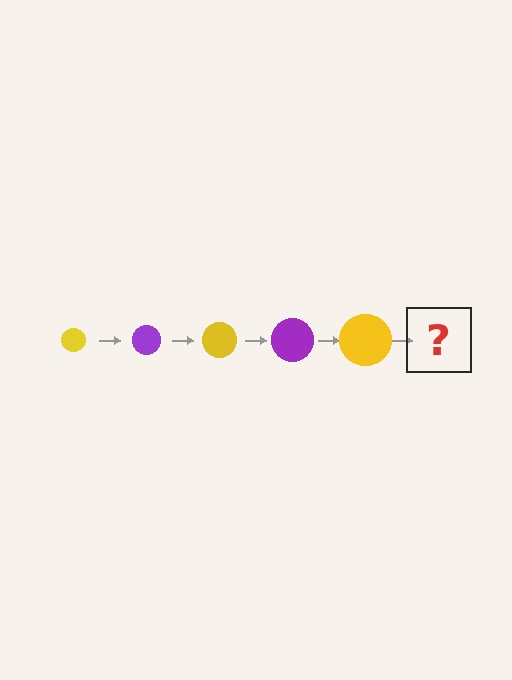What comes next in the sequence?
The next element should be a purple circle, larger than the previous one.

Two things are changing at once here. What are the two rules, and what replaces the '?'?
The two rules are that the circle grows larger each step and the color cycles through yellow and purple. The '?' should be a purple circle, larger than the previous one.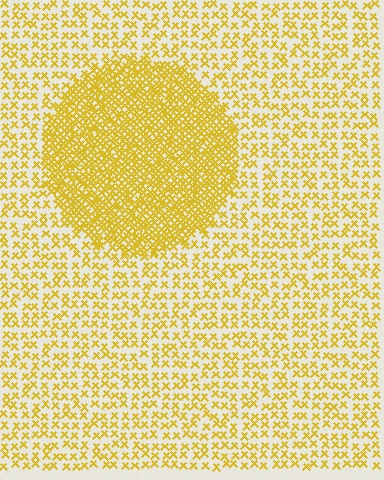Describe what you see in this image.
The image contains small yellow elements arranged at two different densities. A circle-shaped region is visible where the elements are more densely packed than the surrounding area.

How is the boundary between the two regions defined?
The boundary is defined by a change in element density (approximately 2.7x ratio). All elements are the same color, size, and shape.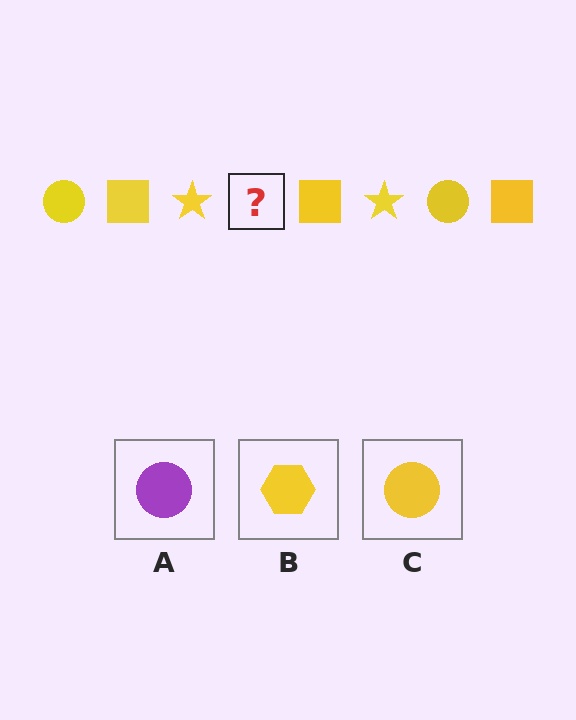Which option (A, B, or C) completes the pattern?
C.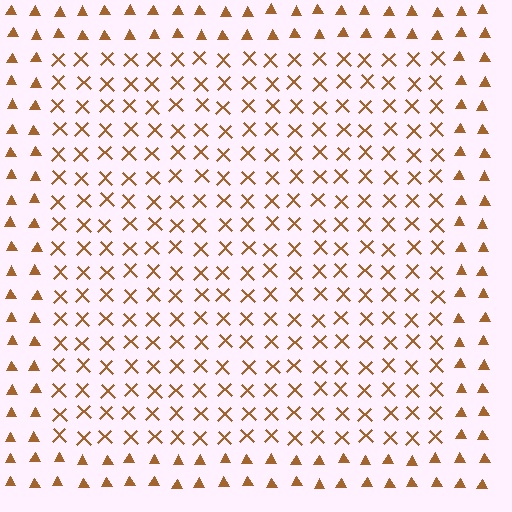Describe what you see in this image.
The image is filled with small brown elements arranged in a uniform grid. A rectangle-shaped region contains X marks, while the surrounding area contains triangles. The boundary is defined purely by the change in element shape.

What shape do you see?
I see a rectangle.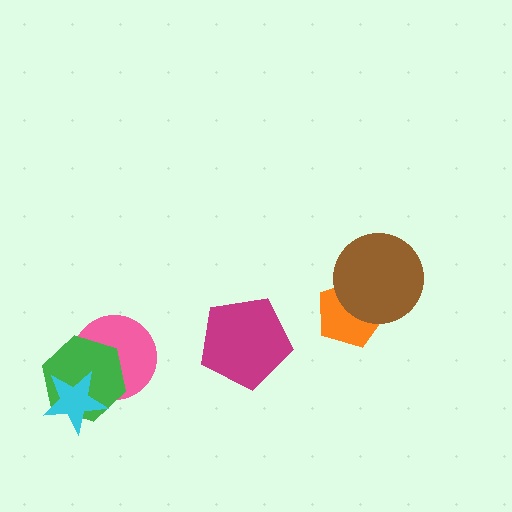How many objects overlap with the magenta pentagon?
0 objects overlap with the magenta pentagon.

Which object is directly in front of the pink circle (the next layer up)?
The green hexagon is directly in front of the pink circle.